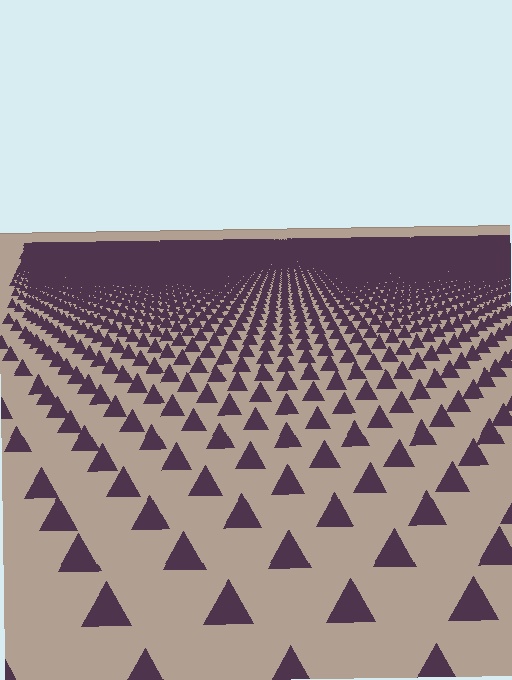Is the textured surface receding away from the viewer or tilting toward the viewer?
The surface is receding away from the viewer. Texture elements get smaller and denser toward the top.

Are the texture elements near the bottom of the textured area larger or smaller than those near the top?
Larger. Near the bottom, elements are closer to the viewer and appear at a bigger on-screen size.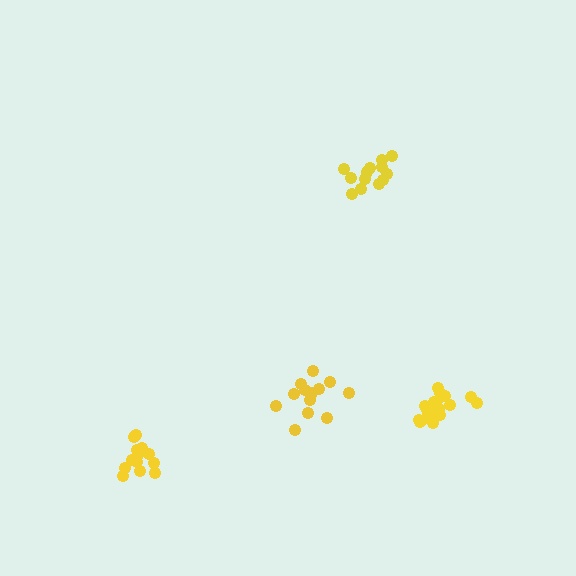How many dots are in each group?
Group 1: 13 dots, Group 2: 13 dots, Group 3: 15 dots, Group 4: 19 dots (60 total).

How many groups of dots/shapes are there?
There are 4 groups.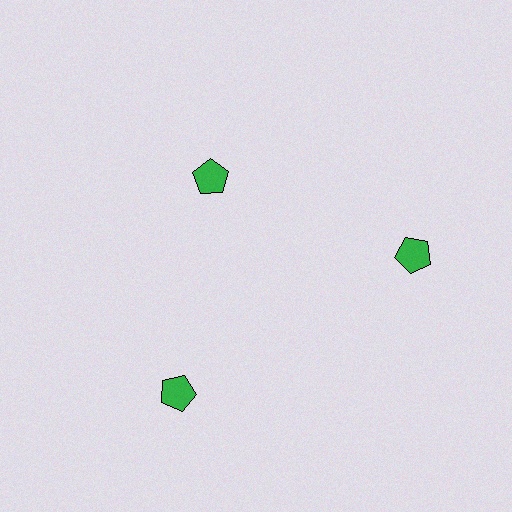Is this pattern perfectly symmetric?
No. The 3 green pentagons are arranged in a ring, but one element near the 11 o'clock position is pulled inward toward the center, breaking the 3-fold rotational symmetry.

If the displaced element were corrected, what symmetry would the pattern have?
It would have 3-fold rotational symmetry — the pattern would map onto itself every 120 degrees.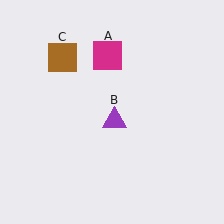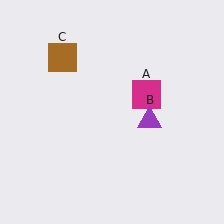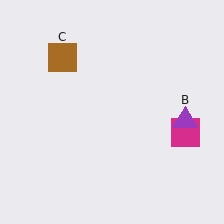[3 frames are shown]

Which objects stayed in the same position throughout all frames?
Brown square (object C) remained stationary.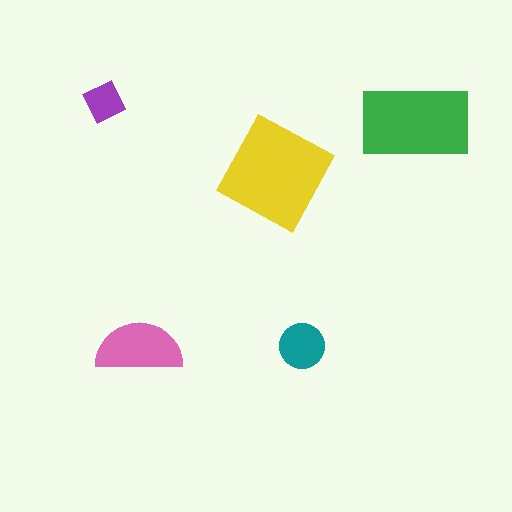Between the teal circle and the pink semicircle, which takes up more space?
The pink semicircle.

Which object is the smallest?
The purple diamond.